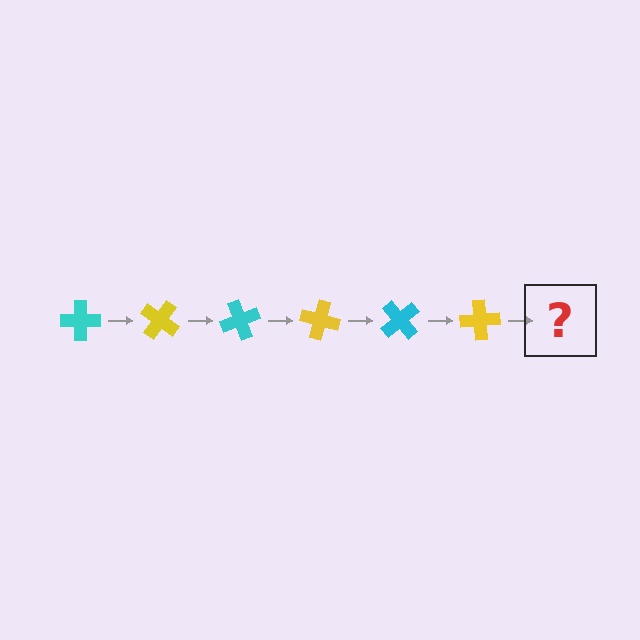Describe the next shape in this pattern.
It should be a cyan cross, rotated 210 degrees from the start.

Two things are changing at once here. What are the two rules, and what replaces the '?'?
The two rules are that it rotates 35 degrees each step and the color cycles through cyan and yellow. The '?' should be a cyan cross, rotated 210 degrees from the start.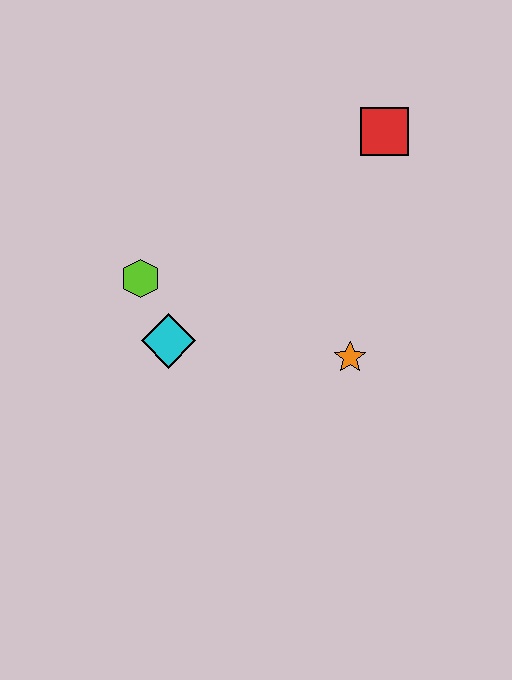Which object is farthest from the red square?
The cyan diamond is farthest from the red square.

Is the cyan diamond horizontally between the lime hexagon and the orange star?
Yes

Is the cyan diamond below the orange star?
No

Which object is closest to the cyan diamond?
The lime hexagon is closest to the cyan diamond.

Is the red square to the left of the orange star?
No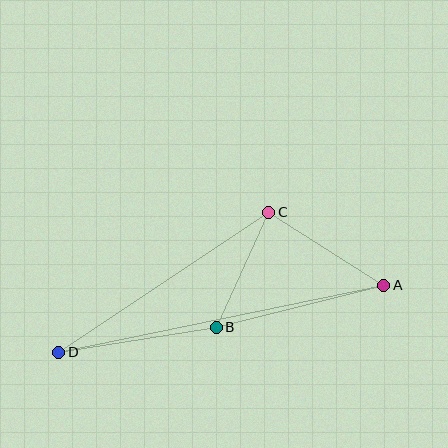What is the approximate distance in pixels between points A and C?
The distance between A and C is approximately 136 pixels.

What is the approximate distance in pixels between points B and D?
The distance between B and D is approximately 160 pixels.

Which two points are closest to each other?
Points B and C are closest to each other.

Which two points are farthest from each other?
Points A and D are farthest from each other.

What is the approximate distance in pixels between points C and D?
The distance between C and D is approximately 252 pixels.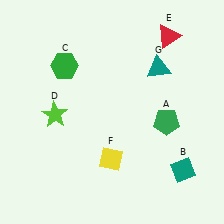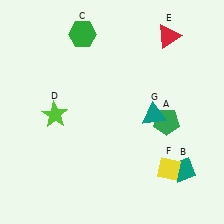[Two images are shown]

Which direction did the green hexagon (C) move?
The green hexagon (C) moved up.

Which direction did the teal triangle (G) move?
The teal triangle (G) moved down.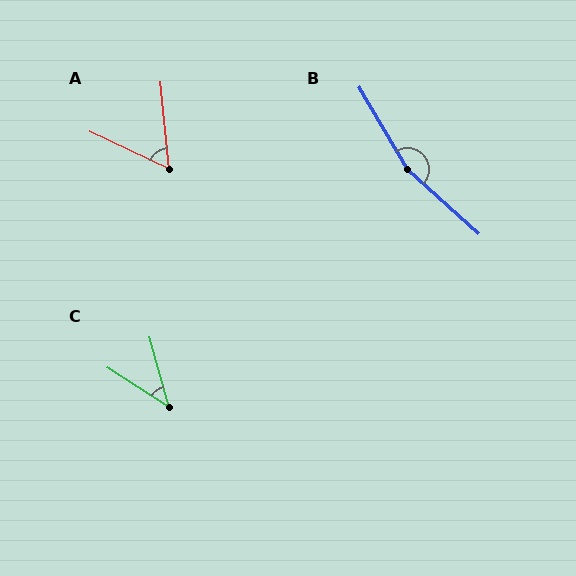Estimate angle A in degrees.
Approximately 59 degrees.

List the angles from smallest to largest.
C (42°), A (59°), B (162°).